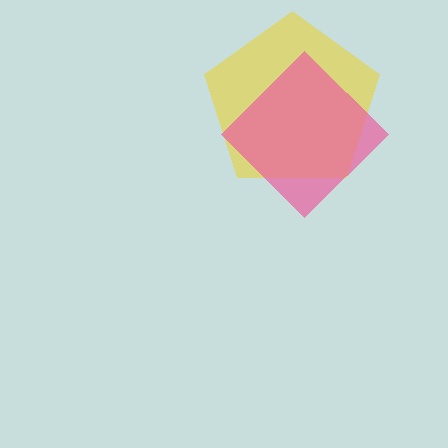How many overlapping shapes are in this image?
There are 2 overlapping shapes in the image.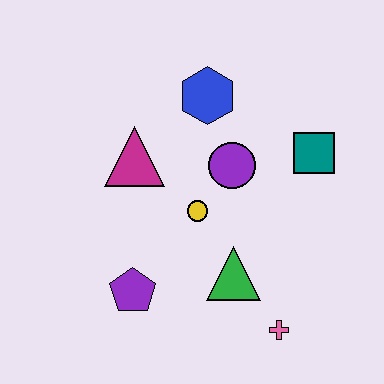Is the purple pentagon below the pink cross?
No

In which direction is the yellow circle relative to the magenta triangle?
The yellow circle is to the right of the magenta triangle.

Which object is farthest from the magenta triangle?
The pink cross is farthest from the magenta triangle.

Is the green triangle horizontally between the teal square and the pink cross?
No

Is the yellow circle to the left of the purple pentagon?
No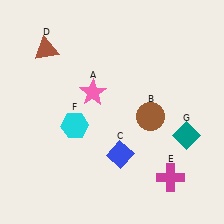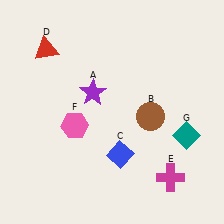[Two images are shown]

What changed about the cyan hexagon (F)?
In Image 1, F is cyan. In Image 2, it changed to pink.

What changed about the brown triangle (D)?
In Image 1, D is brown. In Image 2, it changed to red.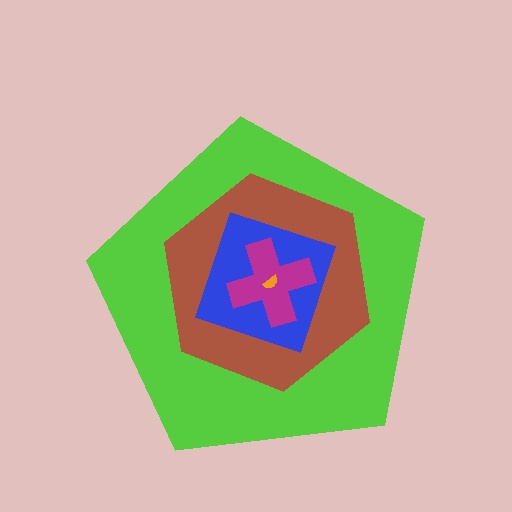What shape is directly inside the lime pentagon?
The brown hexagon.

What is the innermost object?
The orange semicircle.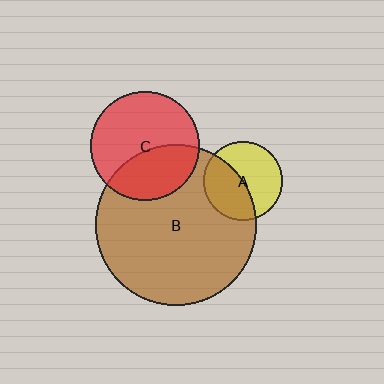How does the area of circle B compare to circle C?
Approximately 2.2 times.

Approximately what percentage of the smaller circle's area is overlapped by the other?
Approximately 45%.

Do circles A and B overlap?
Yes.